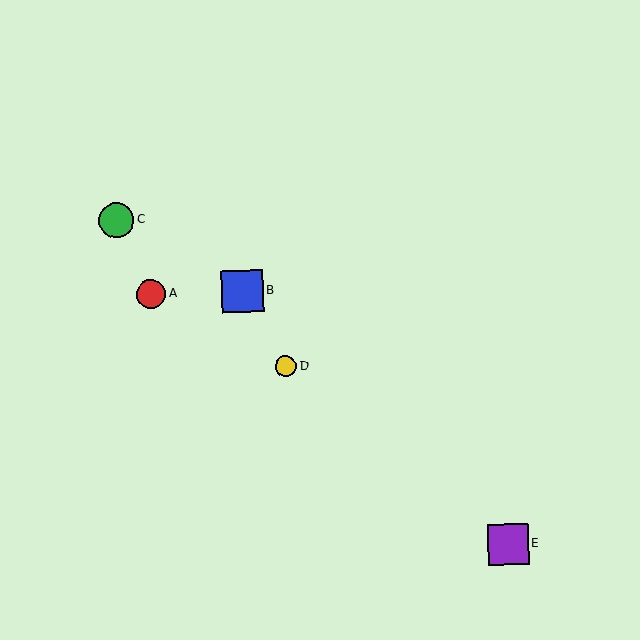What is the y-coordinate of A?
Object A is at y≈295.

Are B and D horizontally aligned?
No, B is at y≈291 and D is at y≈366.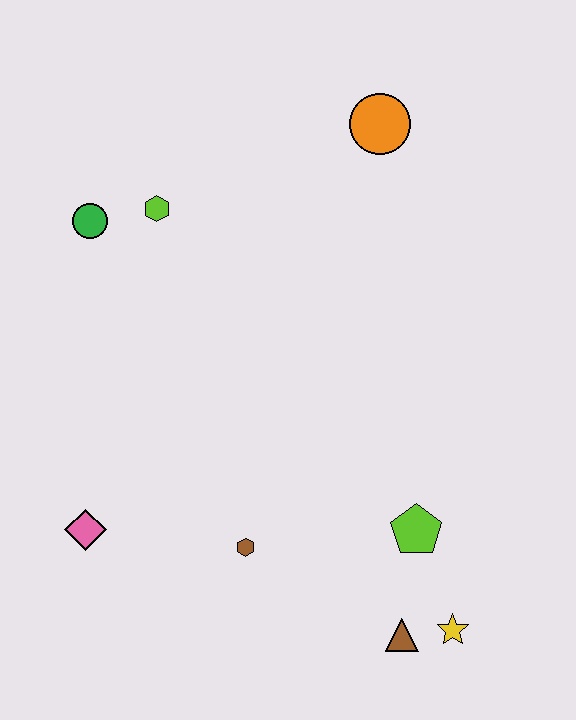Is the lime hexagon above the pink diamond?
Yes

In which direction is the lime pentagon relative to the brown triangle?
The lime pentagon is above the brown triangle.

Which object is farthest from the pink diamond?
The orange circle is farthest from the pink diamond.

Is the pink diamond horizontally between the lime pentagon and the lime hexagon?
No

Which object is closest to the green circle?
The lime hexagon is closest to the green circle.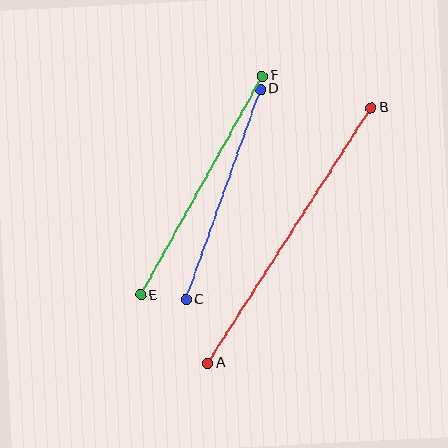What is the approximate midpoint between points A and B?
The midpoint is at approximately (289, 236) pixels.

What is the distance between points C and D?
The distance is approximately 223 pixels.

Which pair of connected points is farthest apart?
Points A and B are farthest apart.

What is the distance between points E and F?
The distance is approximately 250 pixels.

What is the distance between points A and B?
The distance is approximately 303 pixels.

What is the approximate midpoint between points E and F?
The midpoint is at approximately (202, 186) pixels.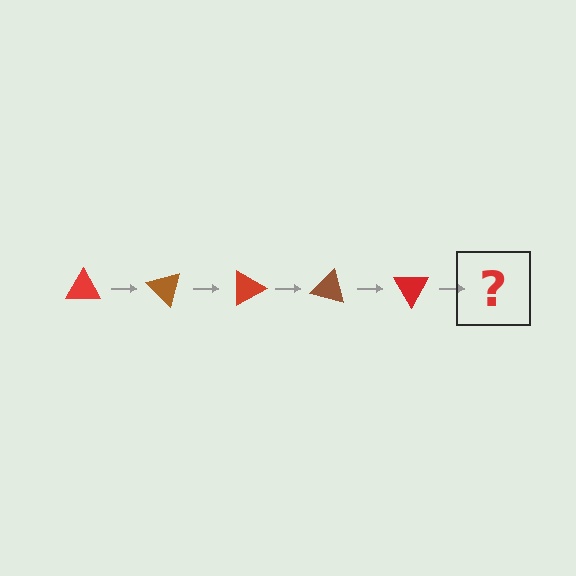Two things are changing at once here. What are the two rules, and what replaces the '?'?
The two rules are that it rotates 45 degrees each step and the color cycles through red and brown. The '?' should be a brown triangle, rotated 225 degrees from the start.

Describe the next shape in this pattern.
It should be a brown triangle, rotated 225 degrees from the start.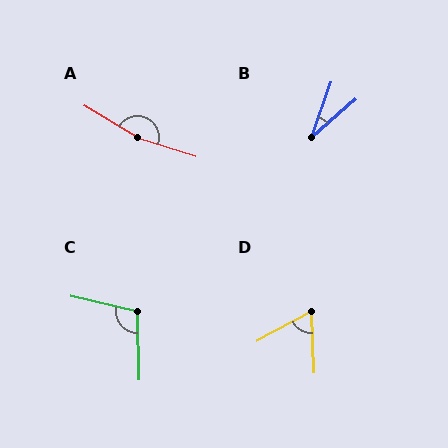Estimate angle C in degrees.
Approximately 104 degrees.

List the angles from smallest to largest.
B (30°), D (65°), C (104°), A (166°).